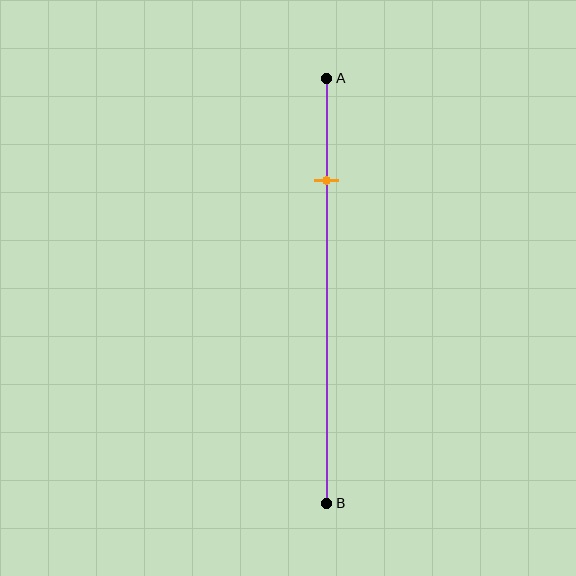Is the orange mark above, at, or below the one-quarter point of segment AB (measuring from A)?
The orange mark is approximately at the one-quarter point of segment AB.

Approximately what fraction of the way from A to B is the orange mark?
The orange mark is approximately 25% of the way from A to B.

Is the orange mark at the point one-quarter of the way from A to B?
Yes, the mark is approximately at the one-quarter point.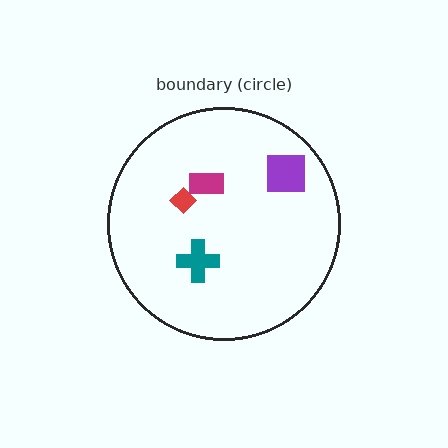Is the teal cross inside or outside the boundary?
Inside.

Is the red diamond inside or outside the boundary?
Inside.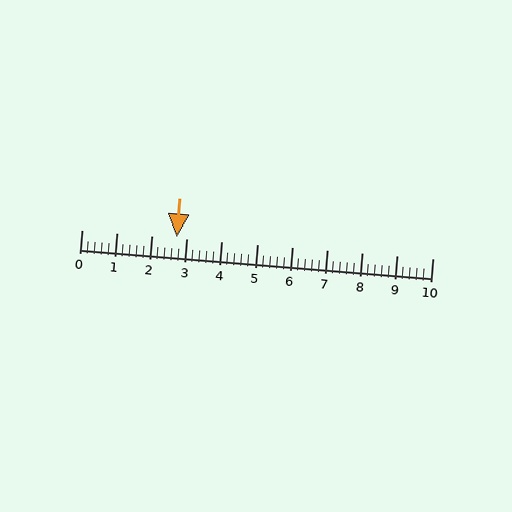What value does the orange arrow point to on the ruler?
The orange arrow points to approximately 2.7.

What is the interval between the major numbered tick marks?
The major tick marks are spaced 1 units apart.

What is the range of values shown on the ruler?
The ruler shows values from 0 to 10.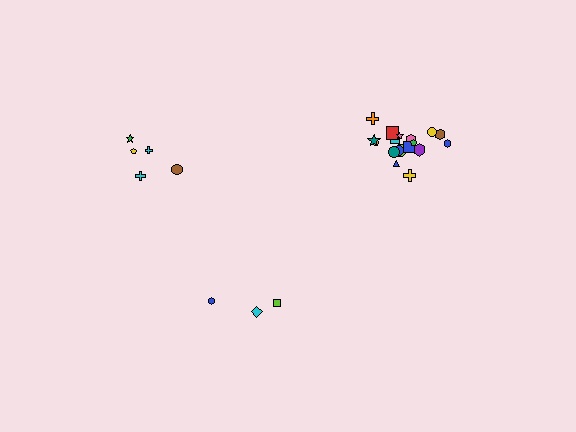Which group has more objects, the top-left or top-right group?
The top-right group.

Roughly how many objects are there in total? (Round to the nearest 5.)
Roughly 25 objects in total.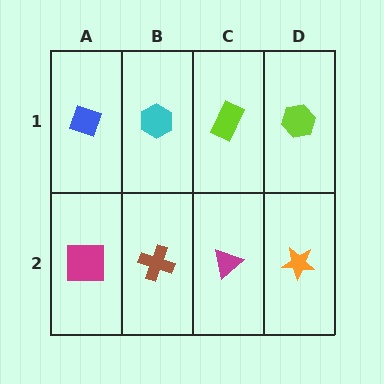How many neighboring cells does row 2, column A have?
2.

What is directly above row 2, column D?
A lime hexagon.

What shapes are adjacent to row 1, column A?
A magenta square (row 2, column A), a cyan hexagon (row 1, column B).